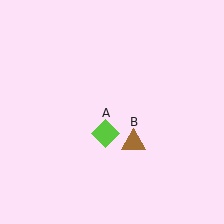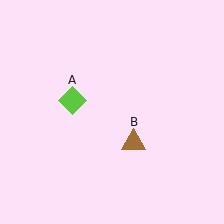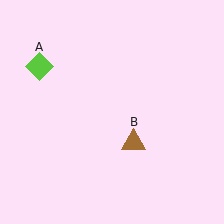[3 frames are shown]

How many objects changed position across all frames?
1 object changed position: lime diamond (object A).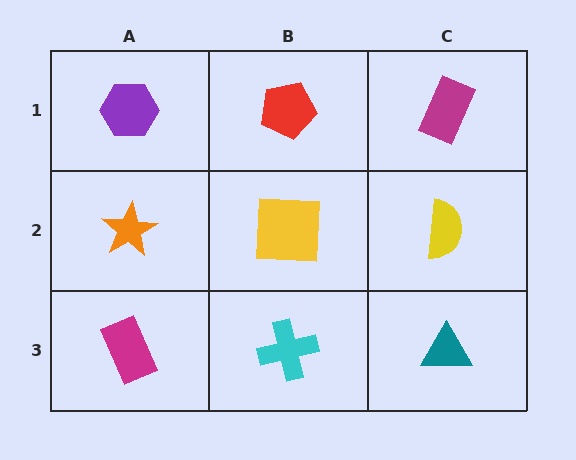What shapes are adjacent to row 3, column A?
An orange star (row 2, column A), a cyan cross (row 3, column B).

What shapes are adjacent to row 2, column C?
A magenta rectangle (row 1, column C), a teal triangle (row 3, column C), a yellow square (row 2, column B).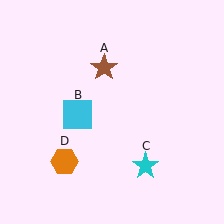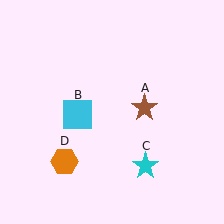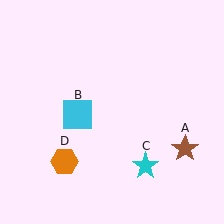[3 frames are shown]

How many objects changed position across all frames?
1 object changed position: brown star (object A).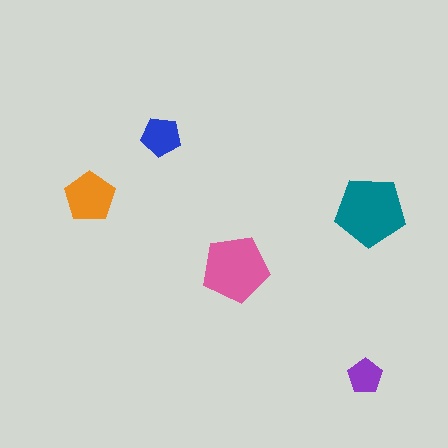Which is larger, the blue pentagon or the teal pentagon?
The teal one.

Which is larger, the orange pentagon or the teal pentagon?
The teal one.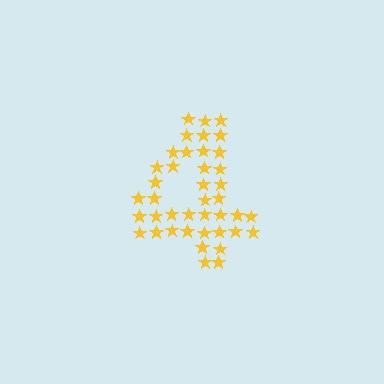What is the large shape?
The large shape is the digit 4.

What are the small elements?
The small elements are stars.